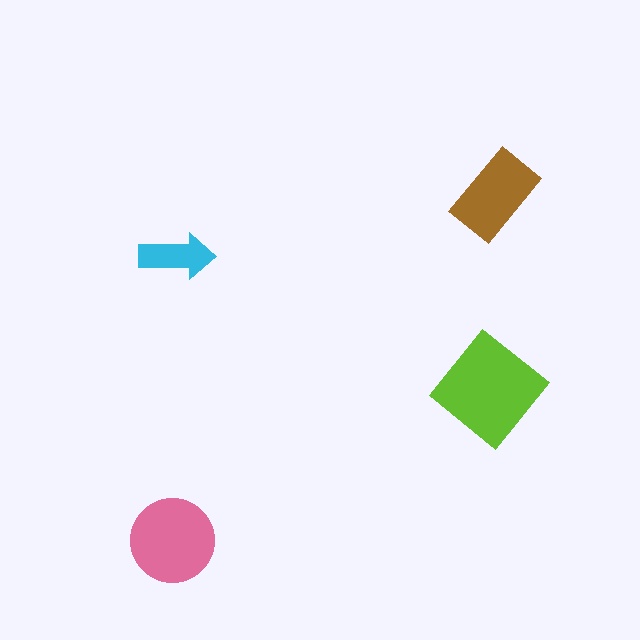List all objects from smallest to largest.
The cyan arrow, the brown rectangle, the pink circle, the lime diamond.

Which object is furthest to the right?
The brown rectangle is rightmost.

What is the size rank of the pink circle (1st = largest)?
2nd.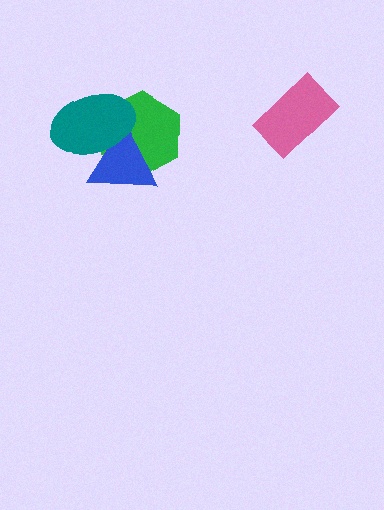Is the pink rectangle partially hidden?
No, no other shape covers it.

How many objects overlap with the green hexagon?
2 objects overlap with the green hexagon.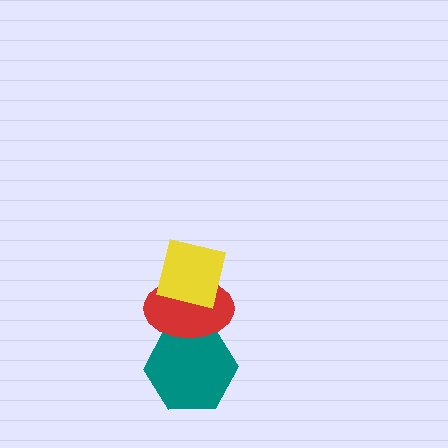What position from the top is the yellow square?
The yellow square is 1st from the top.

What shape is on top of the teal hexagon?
The red ellipse is on top of the teal hexagon.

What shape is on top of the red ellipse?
The yellow square is on top of the red ellipse.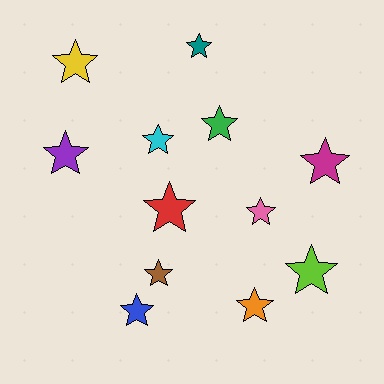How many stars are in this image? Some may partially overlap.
There are 12 stars.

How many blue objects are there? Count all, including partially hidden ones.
There is 1 blue object.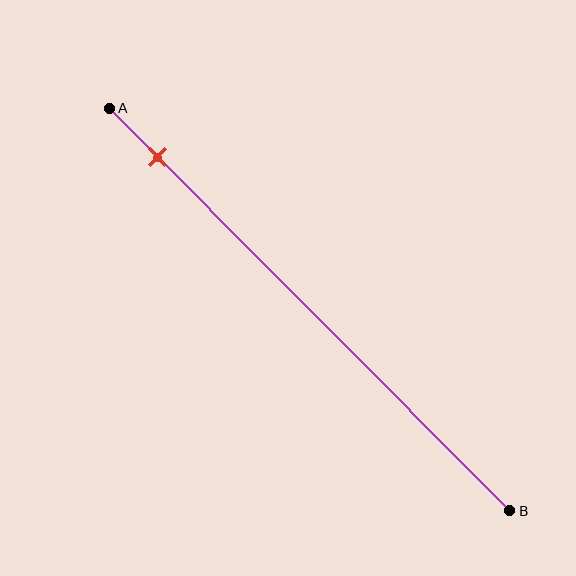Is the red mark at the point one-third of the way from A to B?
No, the mark is at about 10% from A, not at the 33% one-third point.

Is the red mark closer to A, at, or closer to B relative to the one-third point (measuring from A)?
The red mark is closer to point A than the one-third point of segment AB.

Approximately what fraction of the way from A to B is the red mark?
The red mark is approximately 10% of the way from A to B.